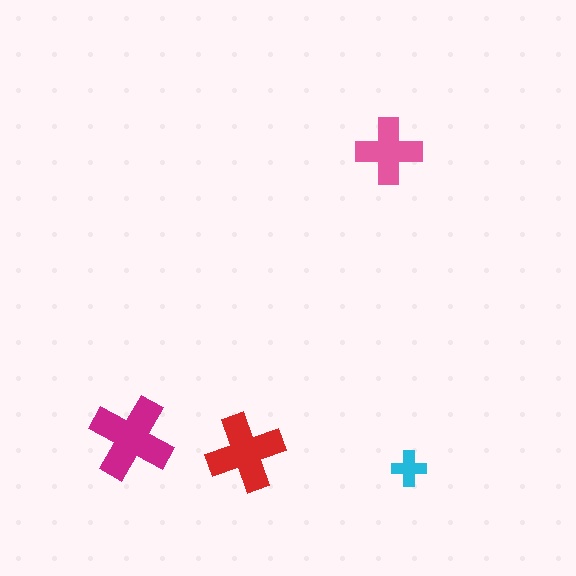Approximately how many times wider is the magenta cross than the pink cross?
About 1.5 times wider.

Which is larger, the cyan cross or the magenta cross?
The magenta one.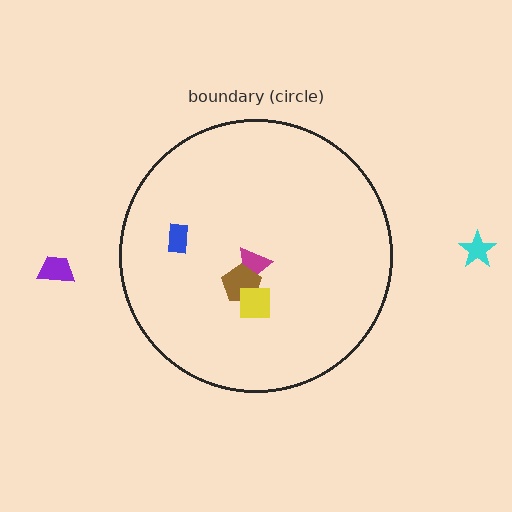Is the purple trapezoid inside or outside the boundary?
Outside.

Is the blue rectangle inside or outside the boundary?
Inside.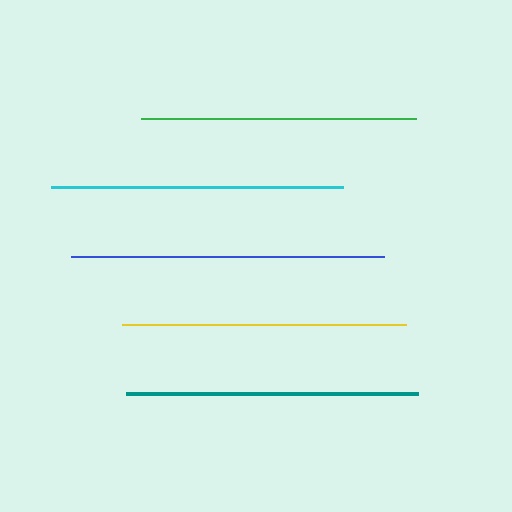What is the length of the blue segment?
The blue segment is approximately 313 pixels long.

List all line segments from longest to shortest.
From longest to shortest: blue, cyan, teal, yellow, green.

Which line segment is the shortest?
The green line is the shortest at approximately 275 pixels.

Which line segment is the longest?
The blue line is the longest at approximately 313 pixels.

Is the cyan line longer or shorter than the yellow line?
The cyan line is longer than the yellow line.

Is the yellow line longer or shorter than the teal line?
The teal line is longer than the yellow line.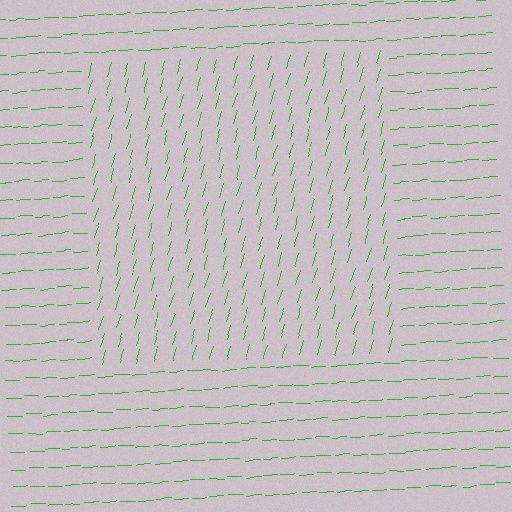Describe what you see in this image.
The image is filled with small green line segments. A rectangle region in the image has lines oriented differently from the surrounding lines, creating a visible texture boundary.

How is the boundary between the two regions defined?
The boundary is defined purely by a change in line orientation (approximately 70 degrees difference). All lines are the same color and thickness.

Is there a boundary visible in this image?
Yes, there is a texture boundary formed by a change in line orientation.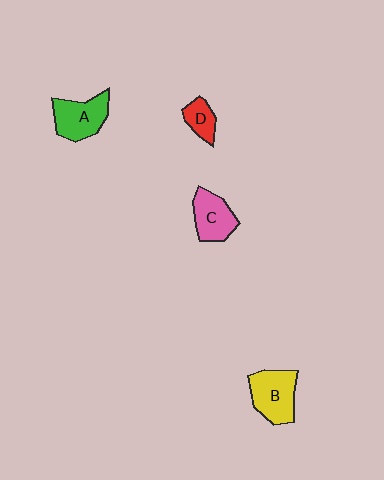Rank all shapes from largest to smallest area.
From largest to smallest: B (yellow), A (green), C (pink), D (red).